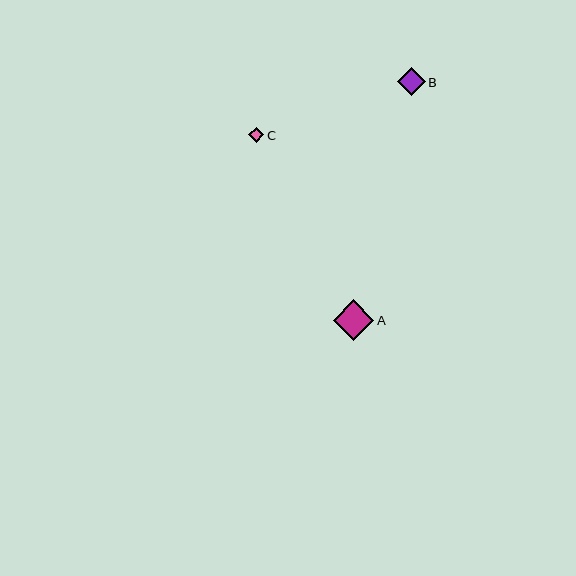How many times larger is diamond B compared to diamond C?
Diamond B is approximately 1.9 times the size of diamond C.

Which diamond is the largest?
Diamond A is the largest with a size of approximately 41 pixels.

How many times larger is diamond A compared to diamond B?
Diamond A is approximately 1.5 times the size of diamond B.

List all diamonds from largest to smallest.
From largest to smallest: A, B, C.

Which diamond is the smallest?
Diamond C is the smallest with a size of approximately 15 pixels.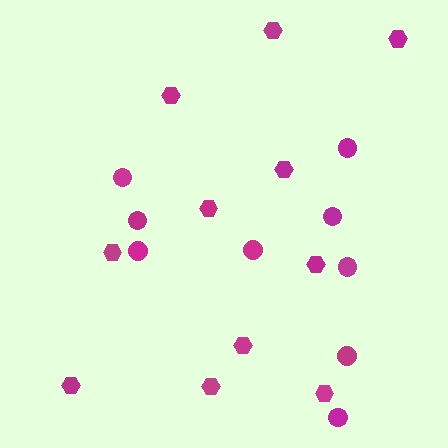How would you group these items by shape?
There are 2 groups: one group of hexagons (11) and one group of circles (9).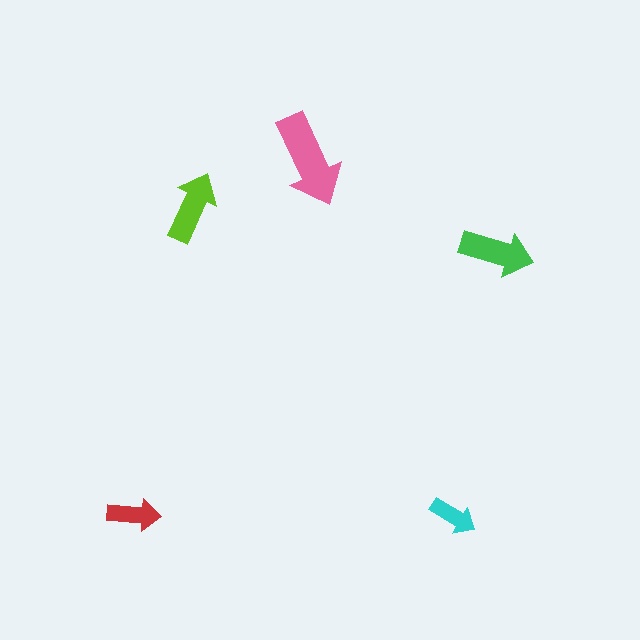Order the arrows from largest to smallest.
the pink one, the green one, the lime one, the red one, the cyan one.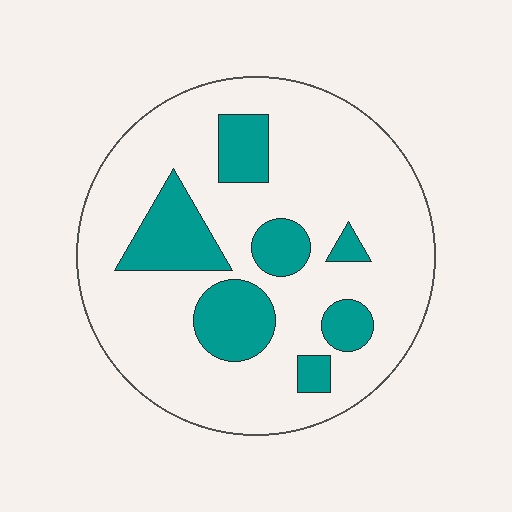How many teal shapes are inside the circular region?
7.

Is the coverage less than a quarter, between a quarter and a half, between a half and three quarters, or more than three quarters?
Less than a quarter.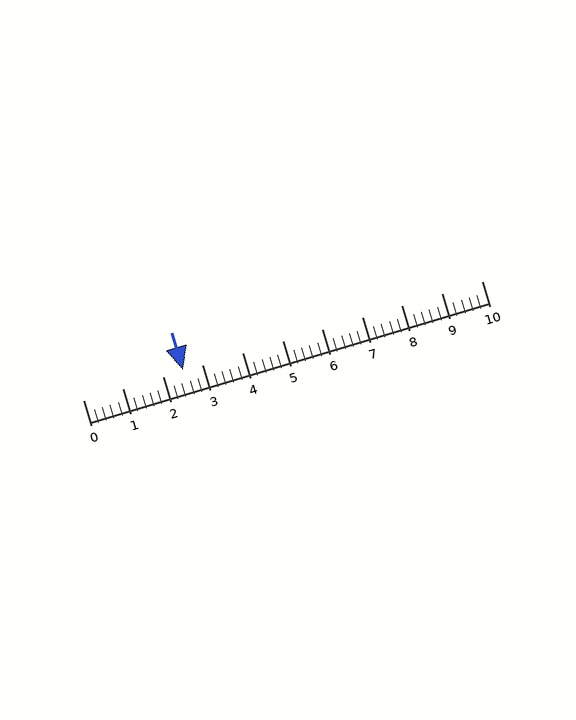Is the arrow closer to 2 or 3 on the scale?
The arrow is closer to 3.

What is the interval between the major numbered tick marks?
The major tick marks are spaced 1 units apart.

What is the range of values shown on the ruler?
The ruler shows values from 0 to 10.